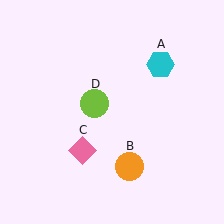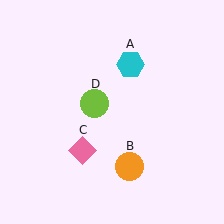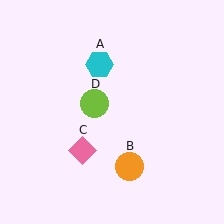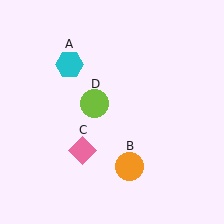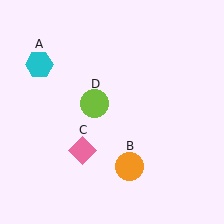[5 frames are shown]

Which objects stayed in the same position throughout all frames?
Orange circle (object B) and pink diamond (object C) and lime circle (object D) remained stationary.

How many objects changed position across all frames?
1 object changed position: cyan hexagon (object A).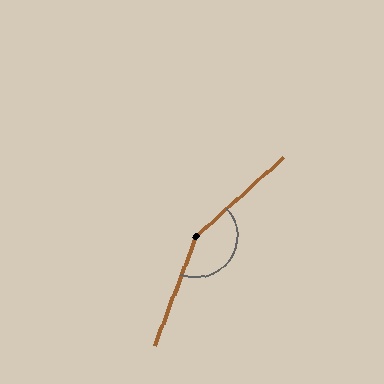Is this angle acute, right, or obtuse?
It is obtuse.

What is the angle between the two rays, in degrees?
Approximately 153 degrees.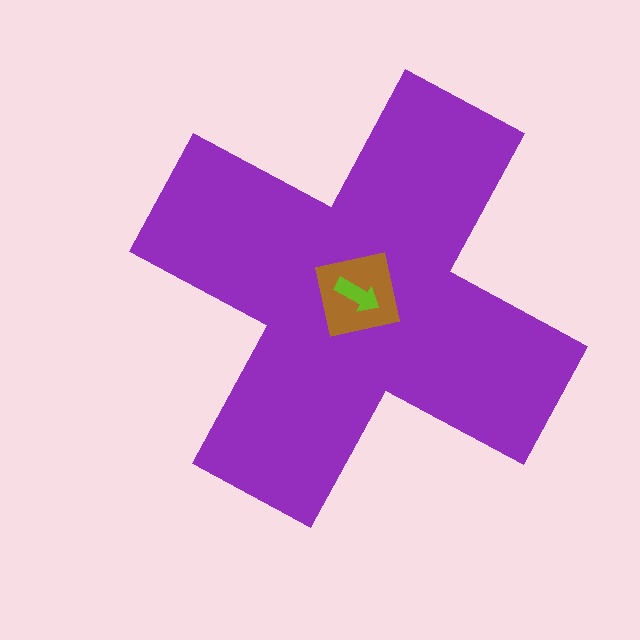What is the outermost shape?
The purple cross.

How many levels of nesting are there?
3.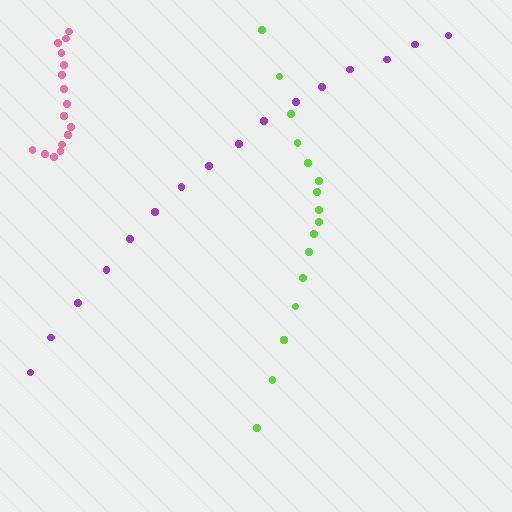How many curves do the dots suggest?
There are 3 distinct paths.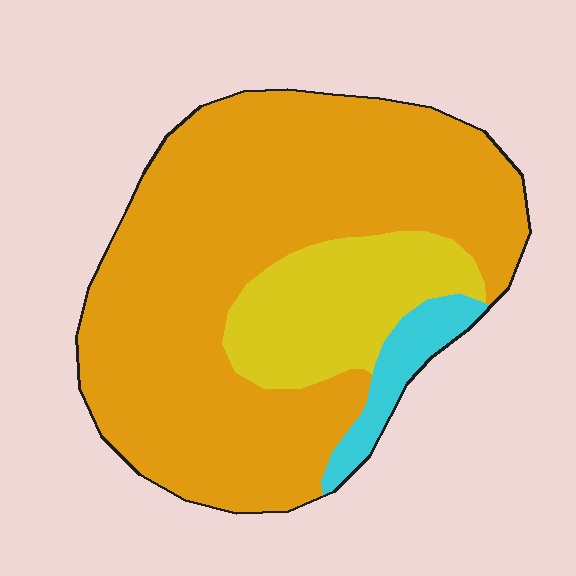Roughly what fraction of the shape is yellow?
Yellow covers roughly 20% of the shape.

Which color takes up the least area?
Cyan, at roughly 5%.